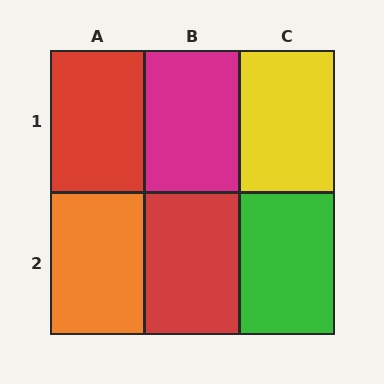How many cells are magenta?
1 cell is magenta.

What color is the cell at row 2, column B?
Red.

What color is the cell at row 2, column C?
Green.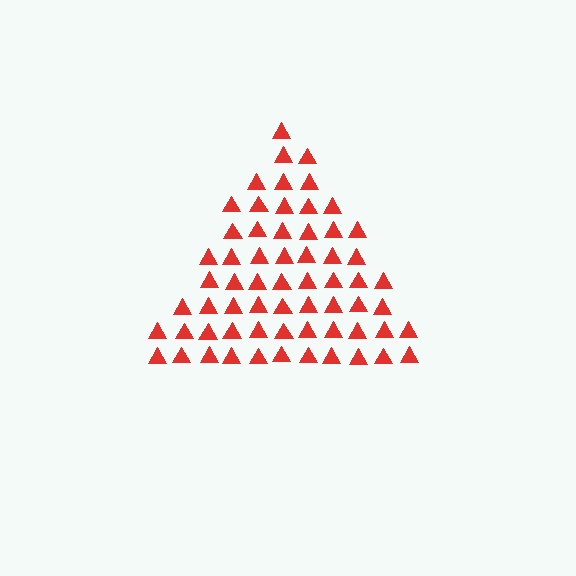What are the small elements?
The small elements are triangles.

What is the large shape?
The large shape is a triangle.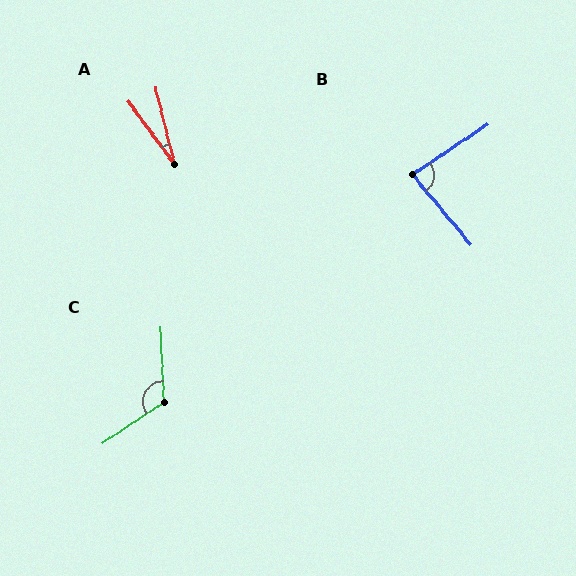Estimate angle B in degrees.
Approximately 84 degrees.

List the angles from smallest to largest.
A (22°), B (84°), C (121°).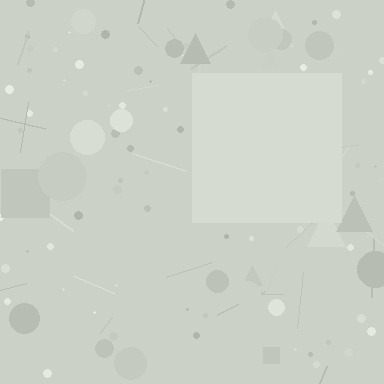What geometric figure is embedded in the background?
A square is embedded in the background.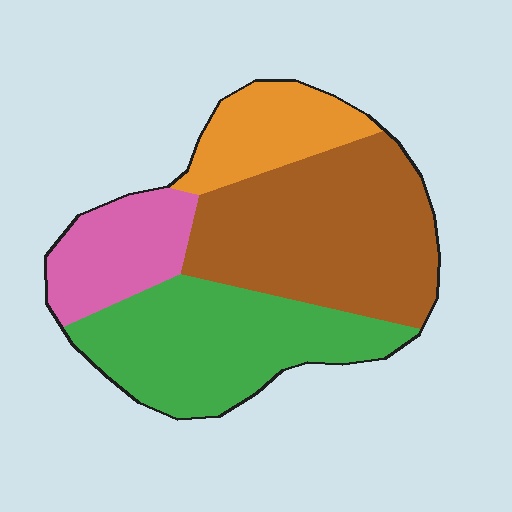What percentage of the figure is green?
Green takes up about one third (1/3) of the figure.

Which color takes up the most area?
Brown, at roughly 40%.